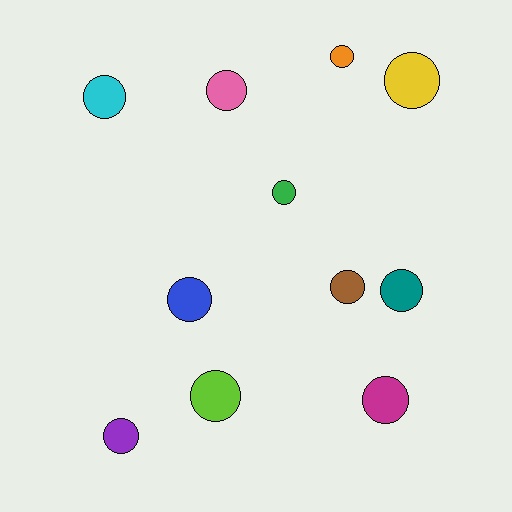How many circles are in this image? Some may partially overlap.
There are 11 circles.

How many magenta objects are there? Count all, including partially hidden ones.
There is 1 magenta object.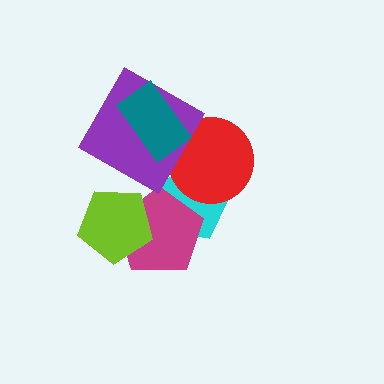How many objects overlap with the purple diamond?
2 objects overlap with the purple diamond.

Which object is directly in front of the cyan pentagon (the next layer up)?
The magenta pentagon is directly in front of the cyan pentagon.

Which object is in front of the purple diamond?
The teal rectangle is in front of the purple diamond.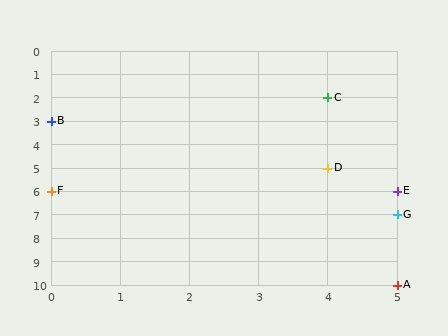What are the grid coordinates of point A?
Point A is at grid coordinates (5, 10).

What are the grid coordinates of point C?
Point C is at grid coordinates (4, 2).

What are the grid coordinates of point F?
Point F is at grid coordinates (0, 6).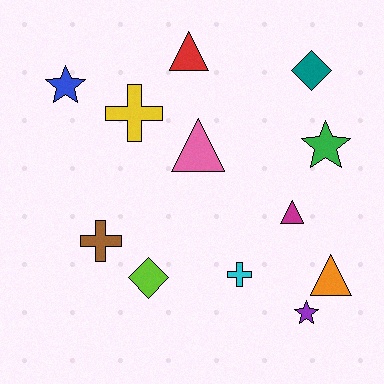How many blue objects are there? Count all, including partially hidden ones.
There is 1 blue object.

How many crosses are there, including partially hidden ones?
There are 3 crosses.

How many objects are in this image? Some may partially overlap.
There are 12 objects.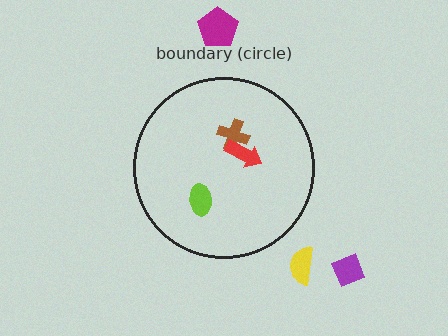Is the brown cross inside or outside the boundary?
Inside.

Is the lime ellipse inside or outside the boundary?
Inside.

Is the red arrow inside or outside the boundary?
Inside.